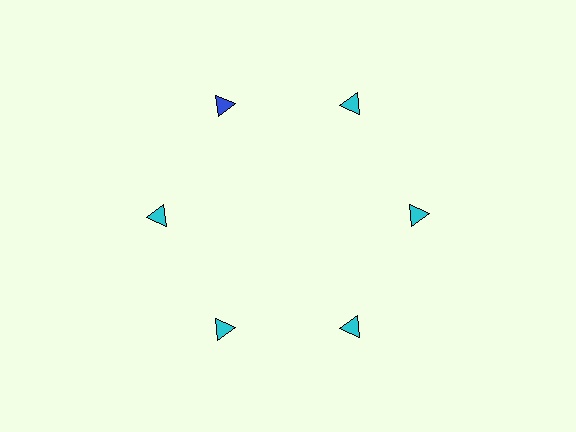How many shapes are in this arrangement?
There are 6 shapes arranged in a ring pattern.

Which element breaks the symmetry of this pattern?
The blue triangle at roughly the 11 o'clock position breaks the symmetry. All other shapes are cyan triangles.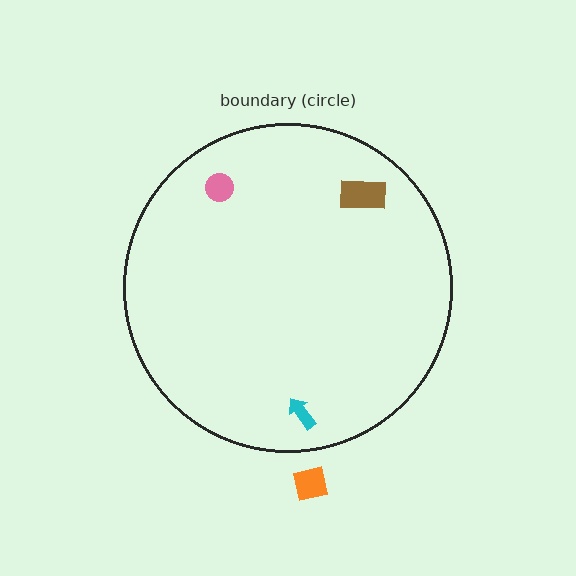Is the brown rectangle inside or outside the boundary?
Inside.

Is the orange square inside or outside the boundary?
Outside.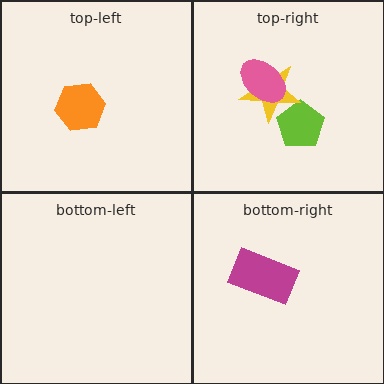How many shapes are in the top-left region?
1.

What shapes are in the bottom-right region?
The magenta rectangle.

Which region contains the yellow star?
The top-right region.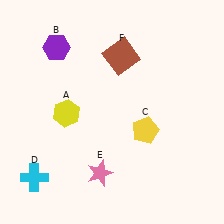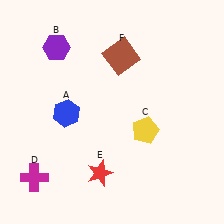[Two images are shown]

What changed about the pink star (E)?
In Image 1, E is pink. In Image 2, it changed to red.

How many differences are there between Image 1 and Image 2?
There are 3 differences between the two images.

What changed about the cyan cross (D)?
In Image 1, D is cyan. In Image 2, it changed to magenta.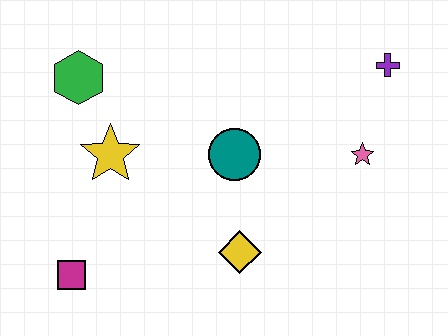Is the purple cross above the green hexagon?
Yes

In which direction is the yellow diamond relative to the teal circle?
The yellow diamond is below the teal circle.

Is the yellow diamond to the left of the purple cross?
Yes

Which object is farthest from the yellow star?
The purple cross is farthest from the yellow star.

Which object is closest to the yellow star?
The green hexagon is closest to the yellow star.